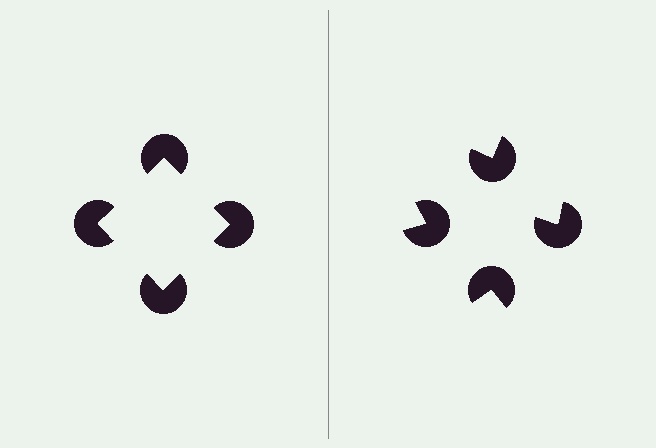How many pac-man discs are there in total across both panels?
8 — 4 on each side.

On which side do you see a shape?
An illusory square appears on the left side. On the right side the wedge cuts are rotated, so no coherent shape forms.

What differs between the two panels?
The pac-man discs are positioned identically on both sides; only the wedge orientations differ. On the left they align to a square; on the right they are misaligned.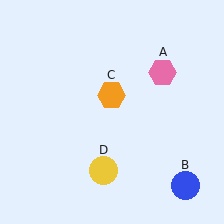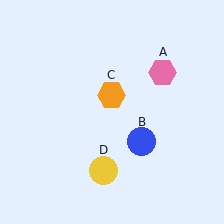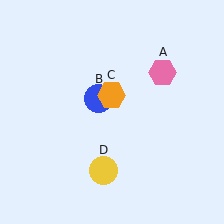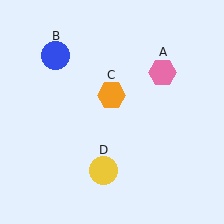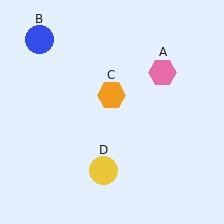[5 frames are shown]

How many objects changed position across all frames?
1 object changed position: blue circle (object B).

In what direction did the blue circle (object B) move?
The blue circle (object B) moved up and to the left.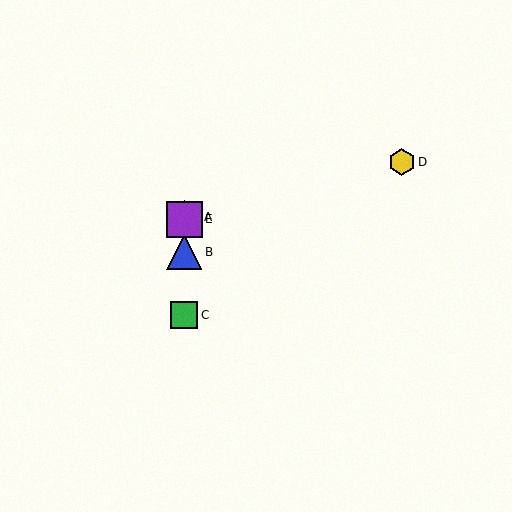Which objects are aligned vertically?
Objects A, B, C, E are aligned vertically.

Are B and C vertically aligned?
Yes, both are at x≈184.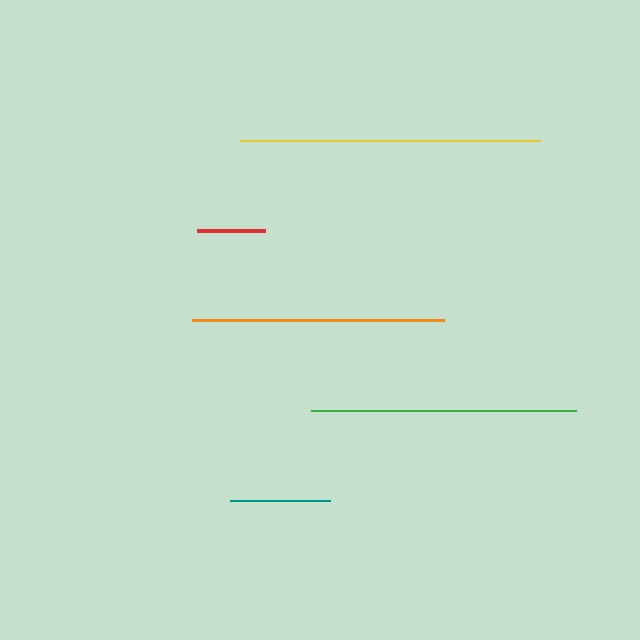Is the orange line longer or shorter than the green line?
The green line is longer than the orange line.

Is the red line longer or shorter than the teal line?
The teal line is longer than the red line.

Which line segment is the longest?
The yellow line is the longest at approximately 299 pixels.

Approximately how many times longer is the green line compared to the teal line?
The green line is approximately 2.6 times the length of the teal line.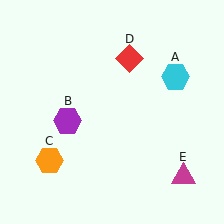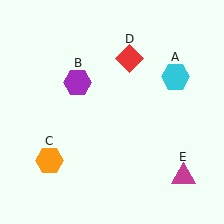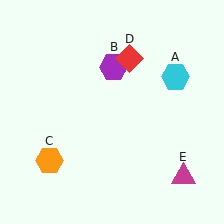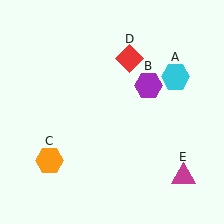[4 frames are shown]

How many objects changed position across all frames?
1 object changed position: purple hexagon (object B).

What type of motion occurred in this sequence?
The purple hexagon (object B) rotated clockwise around the center of the scene.